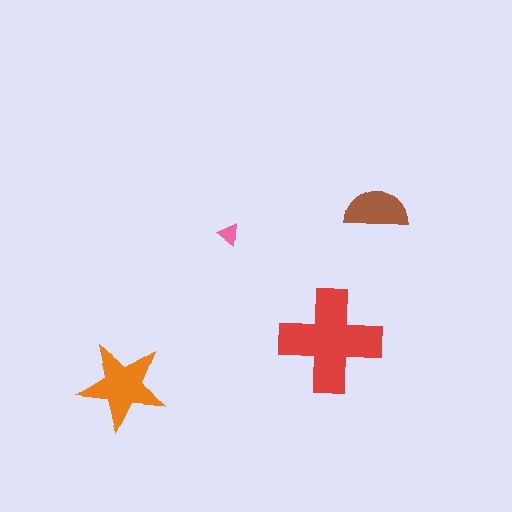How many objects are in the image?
There are 4 objects in the image.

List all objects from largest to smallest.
The red cross, the orange star, the brown semicircle, the pink triangle.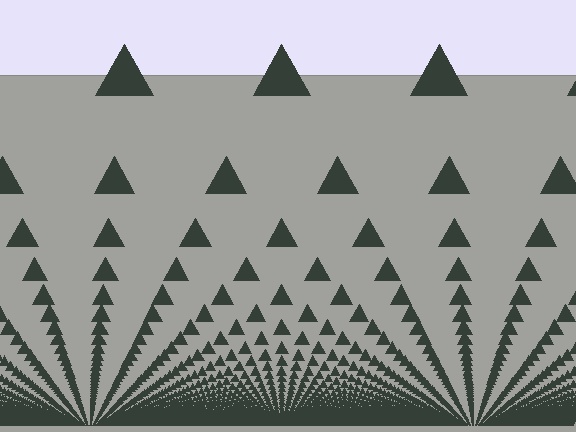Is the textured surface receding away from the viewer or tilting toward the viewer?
The surface appears to tilt toward the viewer. Texture elements get larger and sparser toward the top.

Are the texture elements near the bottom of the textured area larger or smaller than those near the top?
Smaller. The gradient is inverted — elements near the bottom are smaller and denser.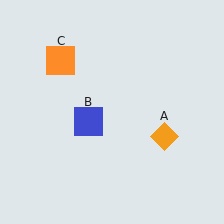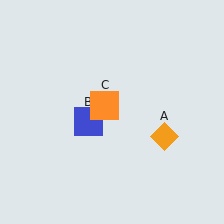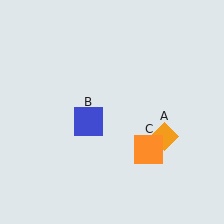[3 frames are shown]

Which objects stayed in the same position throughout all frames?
Orange diamond (object A) and blue square (object B) remained stationary.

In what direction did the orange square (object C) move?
The orange square (object C) moved down and to the right.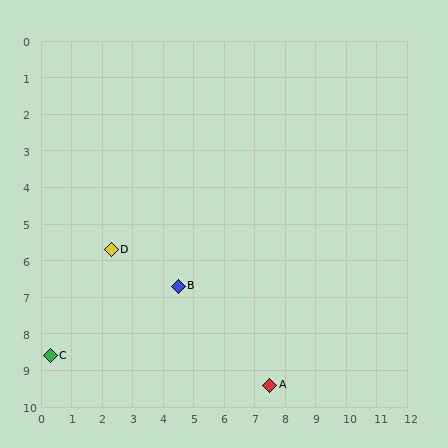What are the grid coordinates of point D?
Point D is at approximately (2.3, 5.7).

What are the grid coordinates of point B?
Point B is at approximately (4.5, 6.7).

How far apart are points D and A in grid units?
Points D and A are about 6.4 grid units apart.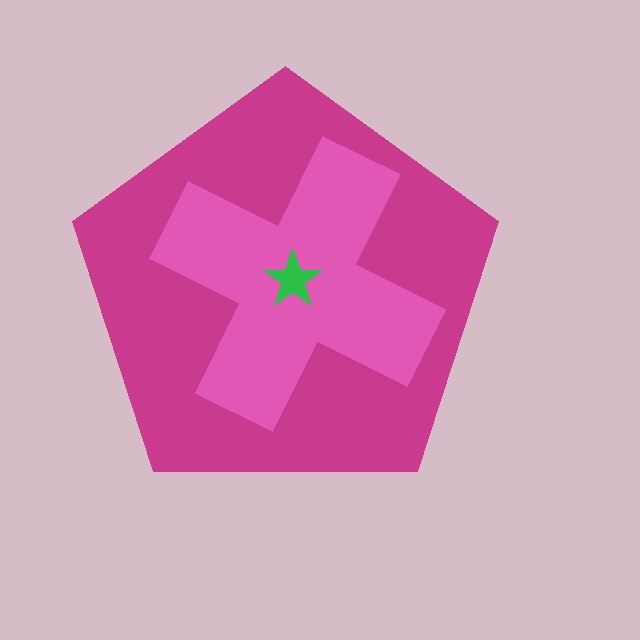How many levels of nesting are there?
3.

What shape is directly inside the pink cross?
The green star.